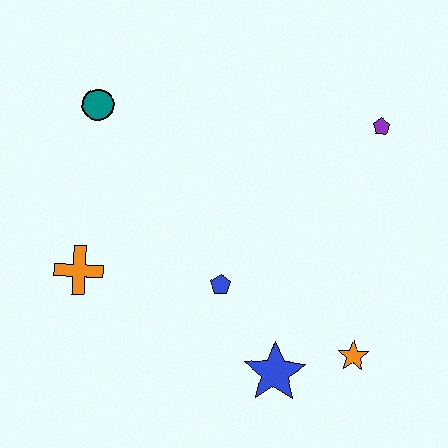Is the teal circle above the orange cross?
Yes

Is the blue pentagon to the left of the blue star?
Yes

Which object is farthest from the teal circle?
The orange star is farthest from the teal circle.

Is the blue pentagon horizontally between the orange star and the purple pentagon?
No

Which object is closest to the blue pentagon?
The blue star is closest to the blue pentagon.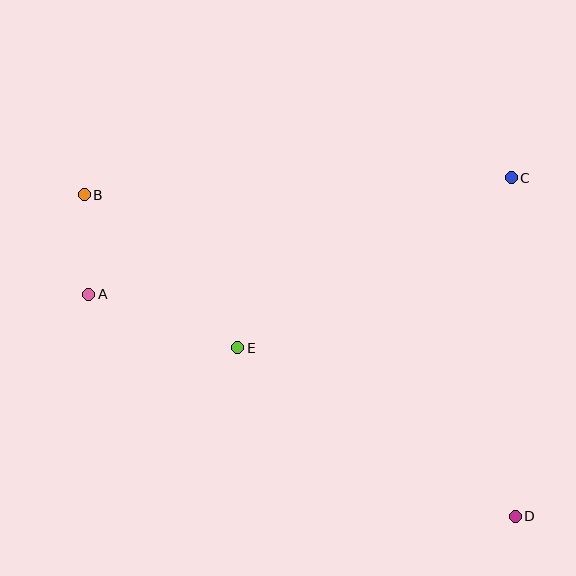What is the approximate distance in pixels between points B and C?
The distance between B and C is approximately 428 pixels.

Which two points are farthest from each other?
Points B and D are farthest from each other.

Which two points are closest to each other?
Points A and B are closest to each other.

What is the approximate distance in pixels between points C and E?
The distance between C and E is approximately 322 pixels.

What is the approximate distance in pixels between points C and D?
The distance between C and D is approximately 338 pixels.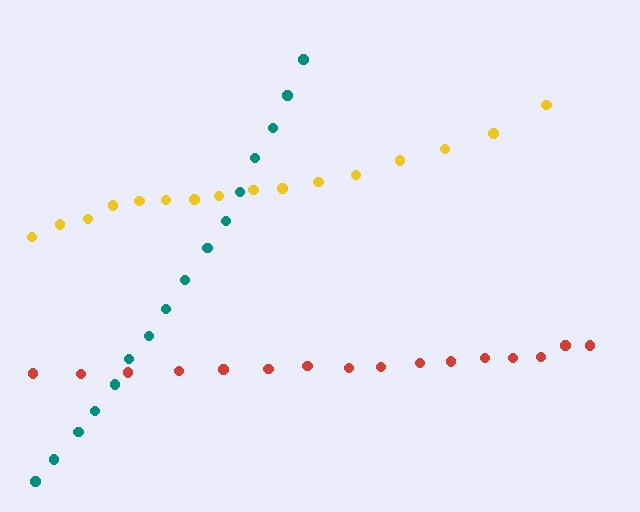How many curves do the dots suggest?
There are 3 distinct paths.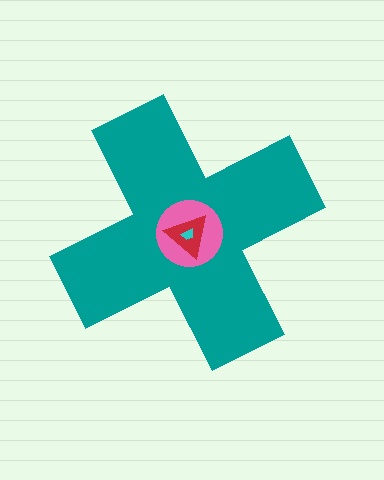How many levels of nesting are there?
4.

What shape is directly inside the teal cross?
The pink circle.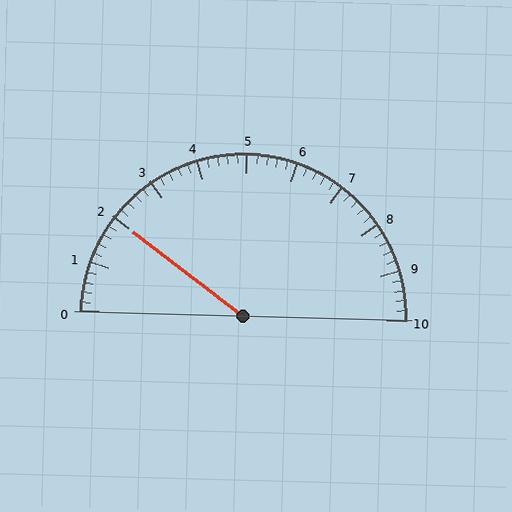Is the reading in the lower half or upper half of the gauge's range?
The reading is in the lower half of the range (0 to 10).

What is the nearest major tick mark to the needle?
The nearest major tick mark is 2.